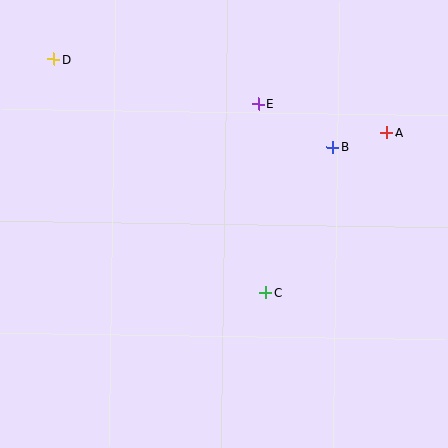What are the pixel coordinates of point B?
Point B is at (333, 147).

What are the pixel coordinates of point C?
Point C is at (266, 292).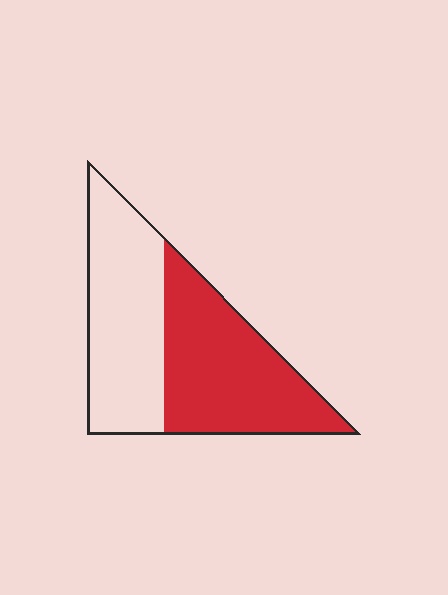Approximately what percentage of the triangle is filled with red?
Approximately 50%.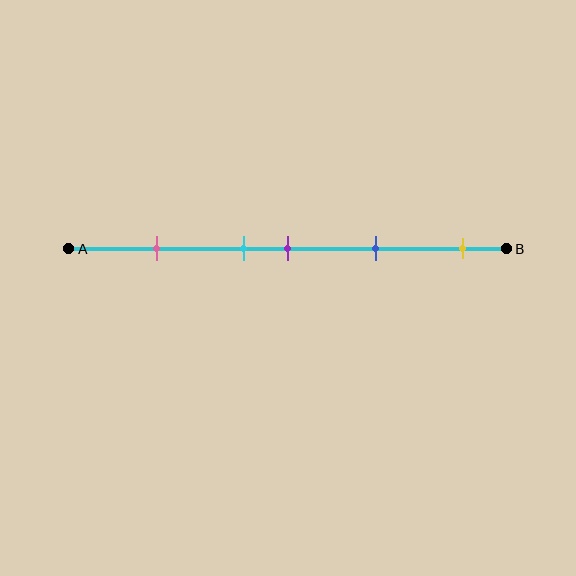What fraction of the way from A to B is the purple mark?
The purple mark is approximately 50% (0.5) of the way from A to B.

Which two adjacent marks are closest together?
The cyan and purple marks are the closest adjacent pair.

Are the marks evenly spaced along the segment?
No, the marks are not evenly spaced.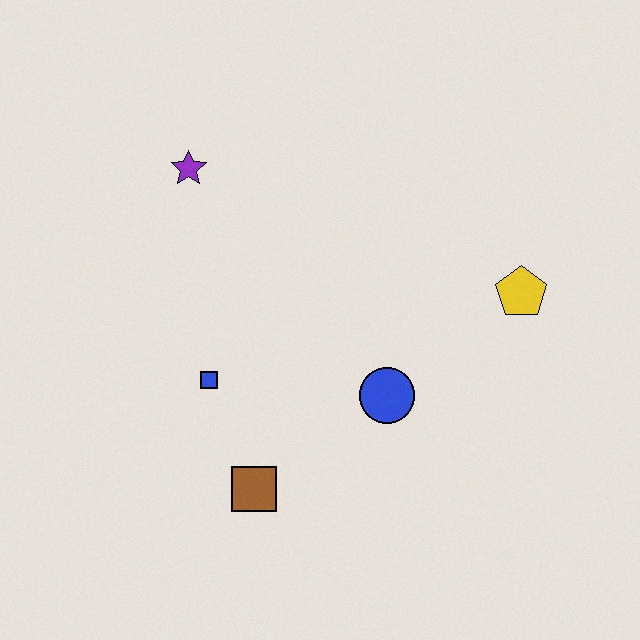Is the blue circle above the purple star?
No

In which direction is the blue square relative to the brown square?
The blue square is above the brown square.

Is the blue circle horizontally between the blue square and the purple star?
No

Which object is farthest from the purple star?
The yellow pentagon is farthest from the purple star.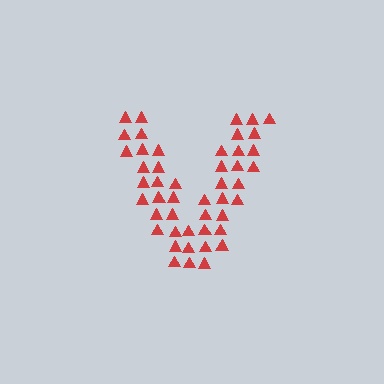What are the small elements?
The small elements are triangles.